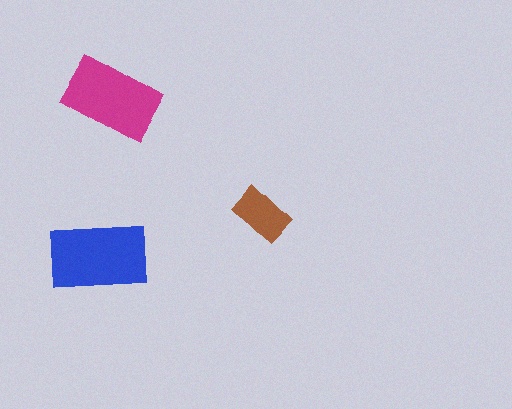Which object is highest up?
The magenta rectangle is topmost.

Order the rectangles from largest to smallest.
the blue one, the magenta one, the brown one.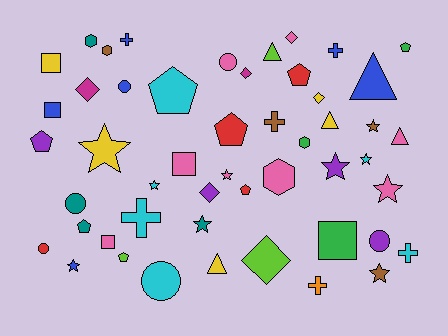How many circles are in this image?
There are 6 circles.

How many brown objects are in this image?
There are 4 brown objects.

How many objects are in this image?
There are 50 objects.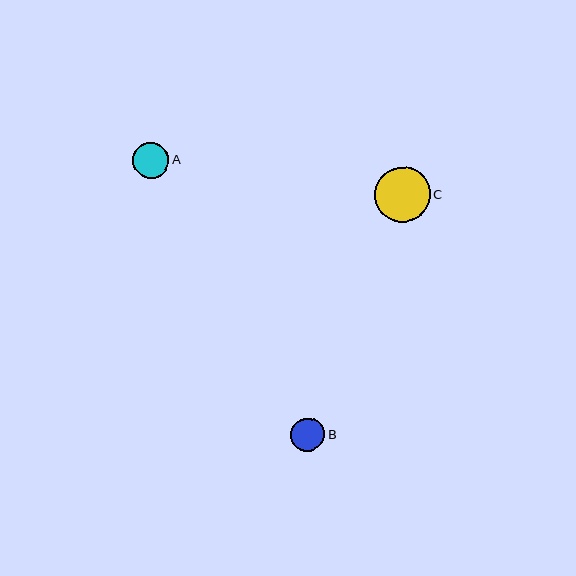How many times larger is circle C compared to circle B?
Circle C is approximately 1.6 times the size of circle B.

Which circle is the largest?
Circle C is the largest with a size of approximately 55 pixels.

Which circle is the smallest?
Circle B is the smallest with a size of approximately 34 pixels.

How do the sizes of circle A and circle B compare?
Circle A and circle B are approximately the same size.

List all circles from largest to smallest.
From largest to smallest: C, A, B.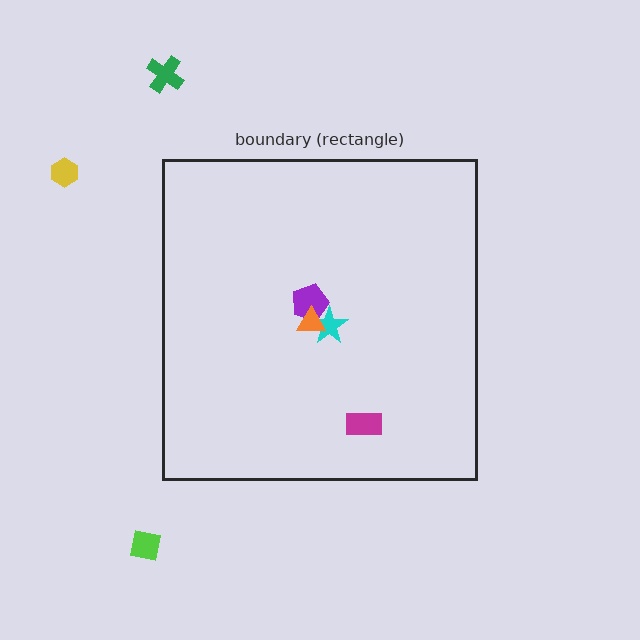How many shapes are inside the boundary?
4 inside, 3 outside.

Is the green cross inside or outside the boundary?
Outside.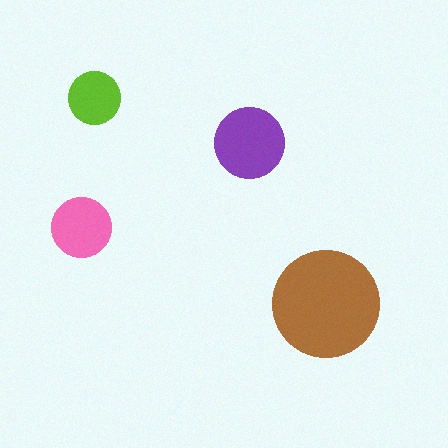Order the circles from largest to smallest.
the brown one, the purple one, the pink one, the lime one.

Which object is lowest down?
The brown circle is bottommost.